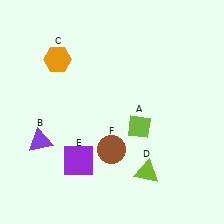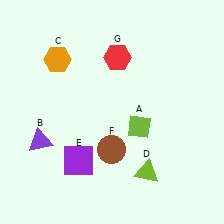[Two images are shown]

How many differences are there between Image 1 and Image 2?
There is 1 difference between the two images.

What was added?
A red hexagon (G) was added in Image 2.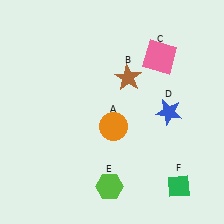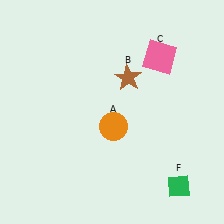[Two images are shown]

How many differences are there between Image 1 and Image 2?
There are 2 differences between the two images.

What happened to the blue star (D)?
The blue star (D) was removed in Image 2. It was in the bottom-right area of Image 1.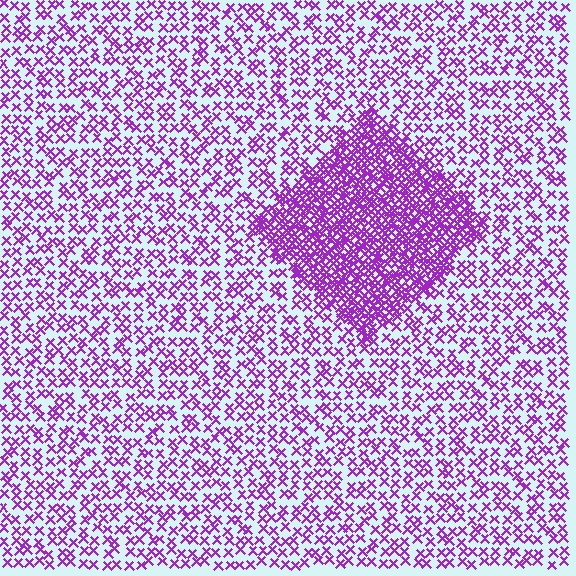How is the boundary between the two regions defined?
The boundary is defined by a change in element density (approximately 2.6x ratio). All elements are the same color, size, and shape.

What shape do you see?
I see a diamond.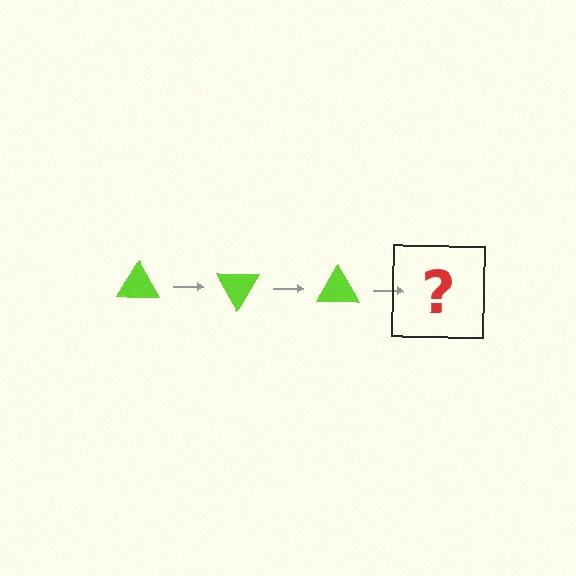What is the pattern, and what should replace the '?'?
The pattern is that the triangle rotates 60 degrees each step. The '?' should be a lime triangle rotated 180 degrees.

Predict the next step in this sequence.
The next step is a lime triangle rotated 180 degrees.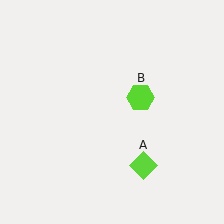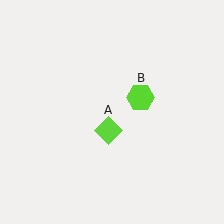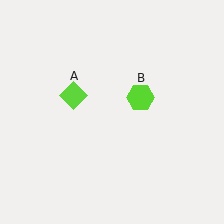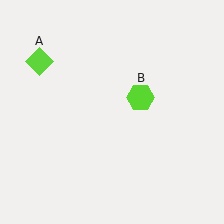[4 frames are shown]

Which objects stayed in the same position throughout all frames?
Lime hexagon (object B) remained stationary.